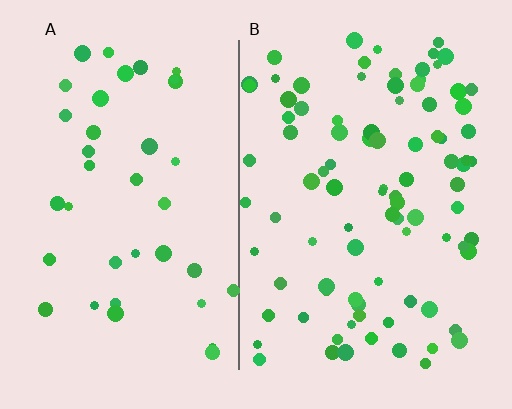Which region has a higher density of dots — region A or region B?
B (the right).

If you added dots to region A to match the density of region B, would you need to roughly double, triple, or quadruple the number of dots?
Approximately double.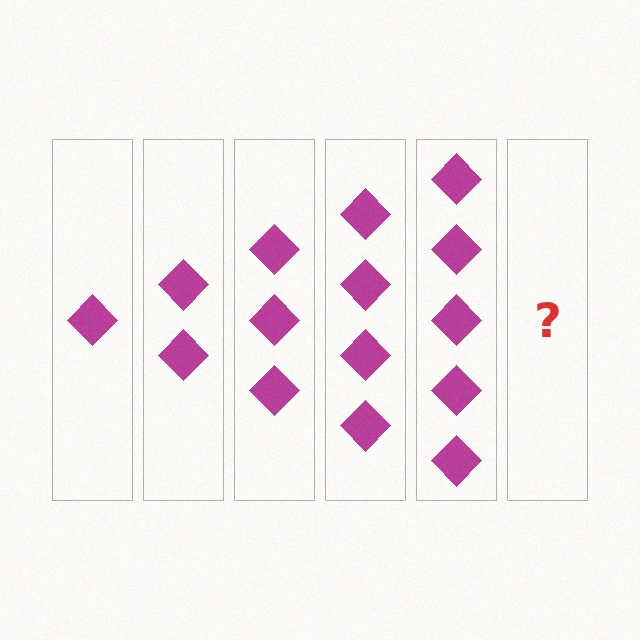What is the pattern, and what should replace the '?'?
The pattern is that each step adds one more diamond. The '?' should be 6 diamonds.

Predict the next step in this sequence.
The next step is 6 diamonds.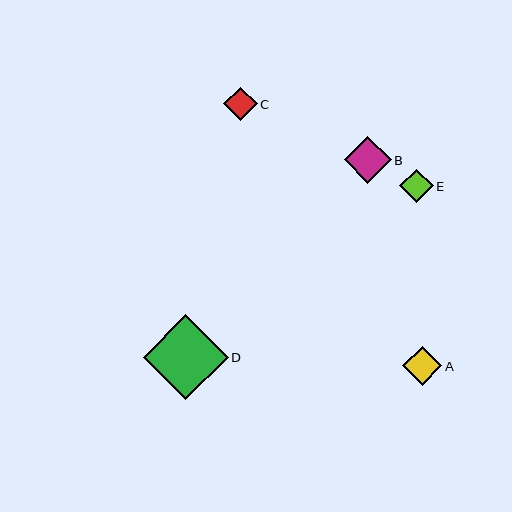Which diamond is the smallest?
Diamond C is the smallest with a size of approximately 33 pixels.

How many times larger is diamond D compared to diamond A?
Diamond D is approximately 2.2 times the size of diamond A.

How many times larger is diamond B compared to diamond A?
Diamond B is approximately 1.2 times the size of diamond A.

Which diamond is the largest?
Diamond D is the largest with a size of approximately 85 pixels.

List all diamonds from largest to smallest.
From largest to smallest: D, B, A, E, C.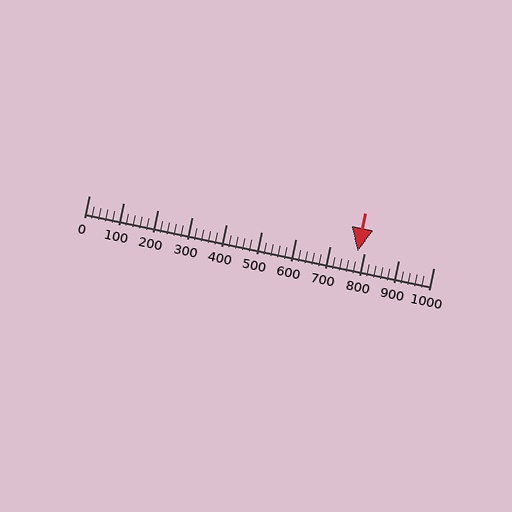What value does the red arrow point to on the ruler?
The red arrow points to approximately 780.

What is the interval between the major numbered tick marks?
The major tick marks are spaced 100 units apart.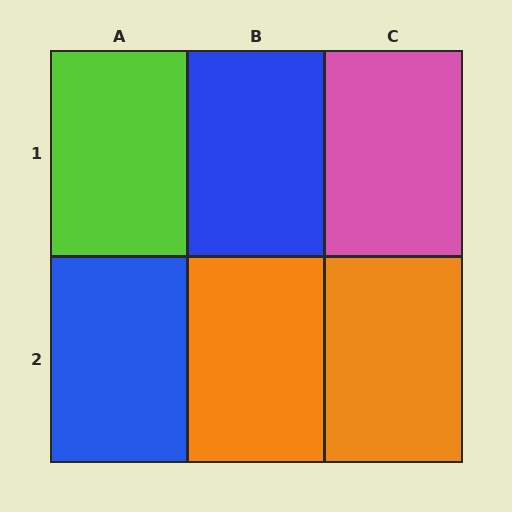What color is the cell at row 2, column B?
Orange.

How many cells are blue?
2 cells are blue.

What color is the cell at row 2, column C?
Orange.